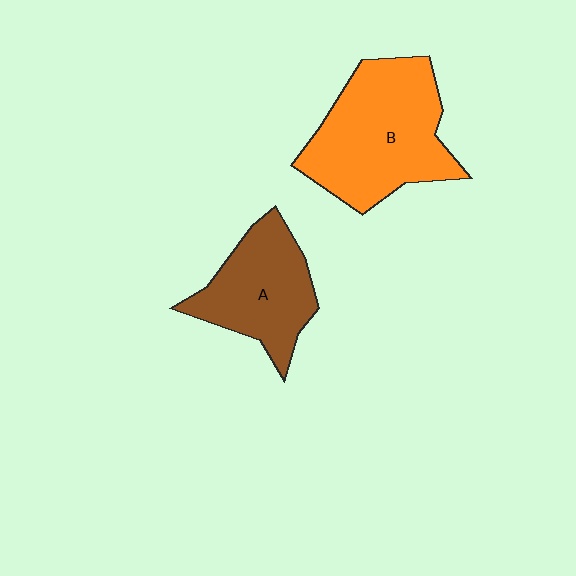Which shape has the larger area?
Shape B (orange).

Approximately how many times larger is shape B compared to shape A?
Approximately 1.4 times.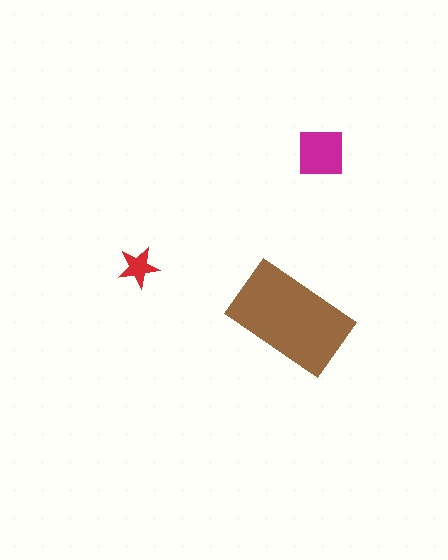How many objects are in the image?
There are 3 objects in the image.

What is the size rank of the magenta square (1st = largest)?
2nd.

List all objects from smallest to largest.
The red star, the magenta square, the brown rectangle.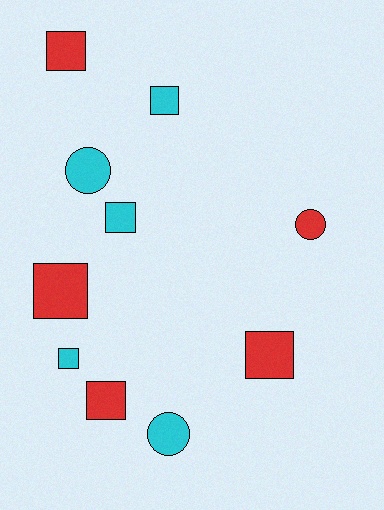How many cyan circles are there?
There are 2 cyan circles.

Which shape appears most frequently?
Square, with 7 objects.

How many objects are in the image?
There are 10 objects.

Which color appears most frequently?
Cyan, with 5 objects.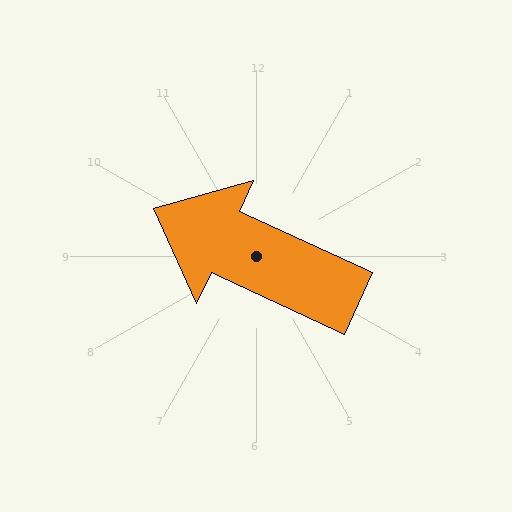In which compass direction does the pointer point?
Northwest.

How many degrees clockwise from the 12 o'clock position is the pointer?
Approximately 295 degrees.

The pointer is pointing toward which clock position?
Roughly 10 o'clock.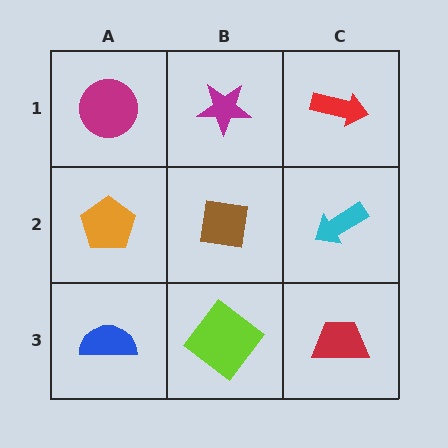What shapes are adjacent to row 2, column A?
A magenta circle (row 1, column A), a blue semicircle (row 3, column A), a brown square (row 2, column B).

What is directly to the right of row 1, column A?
A magenta star.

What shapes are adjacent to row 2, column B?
A magenta star (row 1, column B), a lime diamond (row 3, column B), an orange pentagon (row 2, column A), a cyan arrow (row 2, column C).